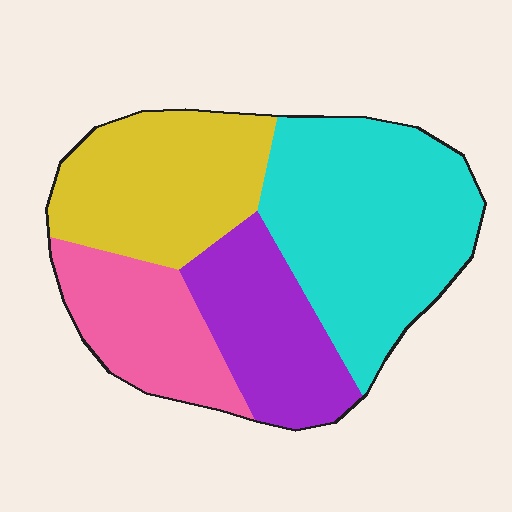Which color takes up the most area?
Cyan, at roughly 35%.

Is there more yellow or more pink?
Yellow.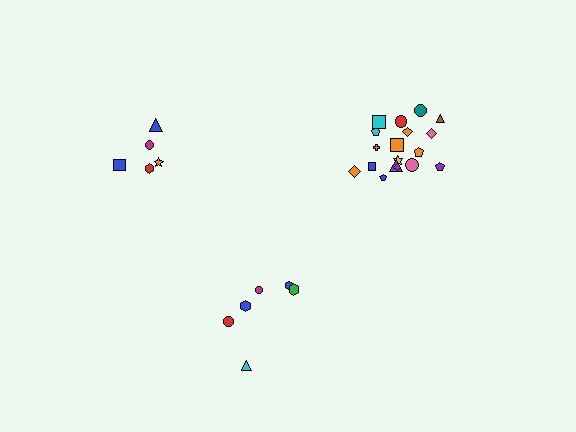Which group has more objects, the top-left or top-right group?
The top-right group.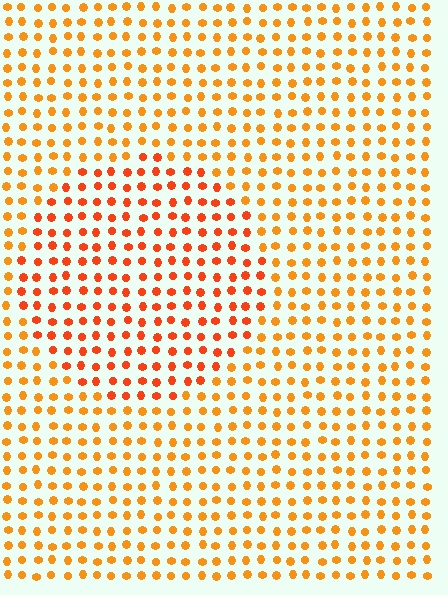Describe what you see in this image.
The image is filled with small orange elements in a uniform arrangement. A circle-shaped region is visible where the elements are tinted to a slightly different hue, forming a subtle color boundary.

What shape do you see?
I see a circle.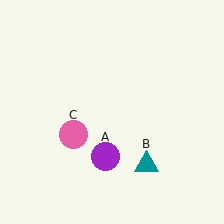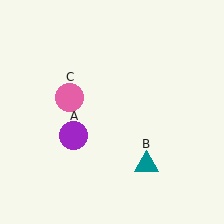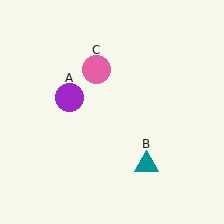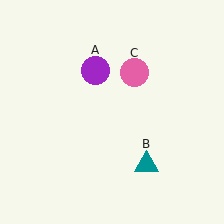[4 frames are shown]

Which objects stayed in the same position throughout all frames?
Teal triangle (object B) remained stationary.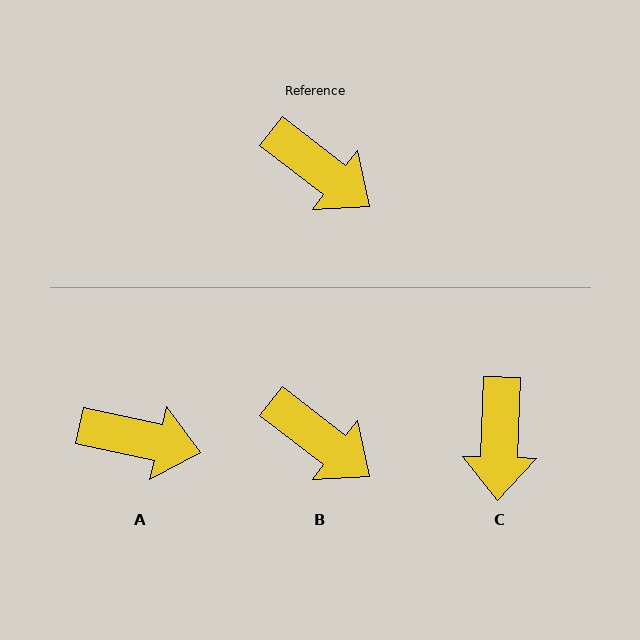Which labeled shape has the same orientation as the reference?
B.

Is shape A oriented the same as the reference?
No, it is off by about 25 degrees.